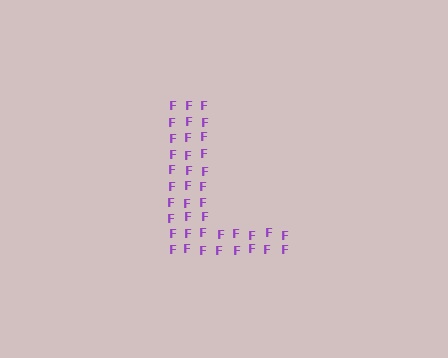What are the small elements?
The small elements are letter F's.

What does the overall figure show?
The overall figure shows the letter L.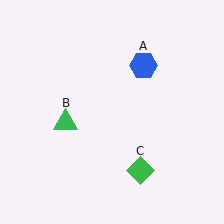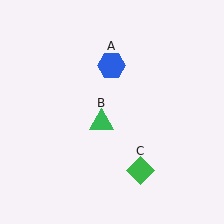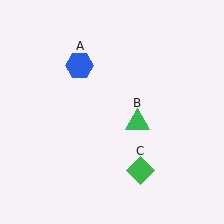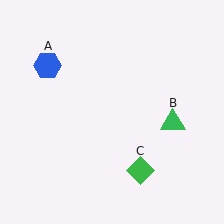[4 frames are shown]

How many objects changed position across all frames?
2 objects changed position: blue hexagon (object A), green triangle (object B).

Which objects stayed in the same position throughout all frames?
Green diamond (object C) remained stationary.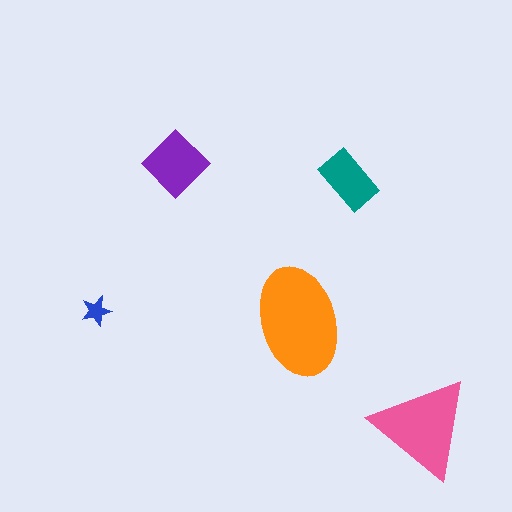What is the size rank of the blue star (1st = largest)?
5th.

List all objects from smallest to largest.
The blue star, the teal rectangle, the purple diamond, the pink triangle, the orange ellipse.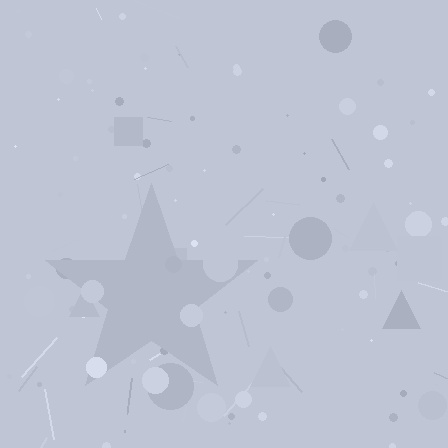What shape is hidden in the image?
A star is hidden in the image.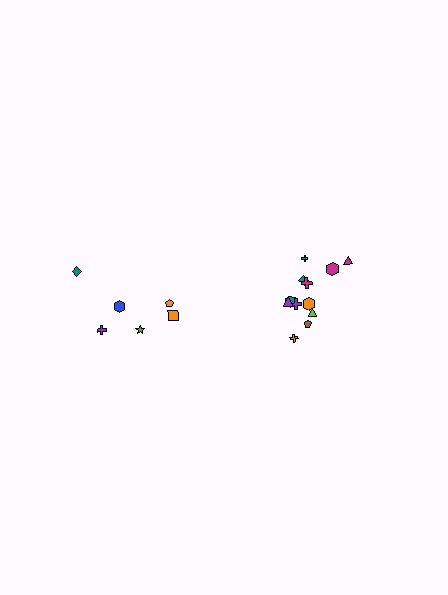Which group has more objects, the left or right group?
The right group.